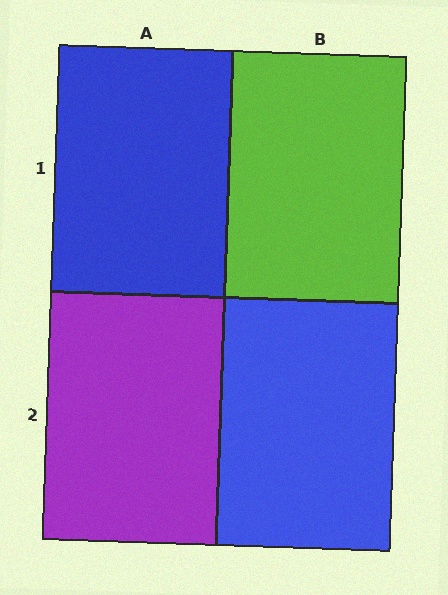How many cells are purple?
1 cell is purple.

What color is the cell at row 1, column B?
Lime.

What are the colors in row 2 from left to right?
Purple, blue.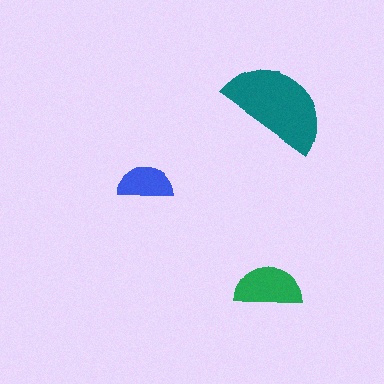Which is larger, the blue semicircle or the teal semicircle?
The teal one.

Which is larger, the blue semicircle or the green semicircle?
The green one.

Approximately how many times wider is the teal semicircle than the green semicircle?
About 1.5 times wider.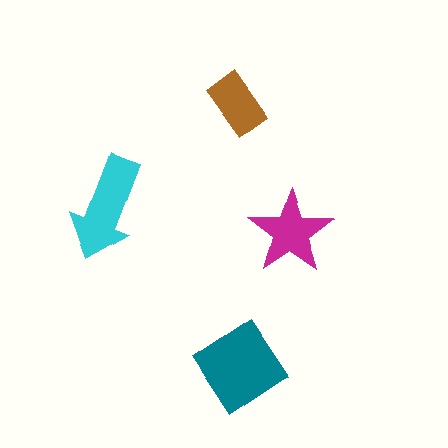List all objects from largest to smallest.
The teal diamond, the cyan arrow, the magenta star, the brown rectangle.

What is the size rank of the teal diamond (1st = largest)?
1st.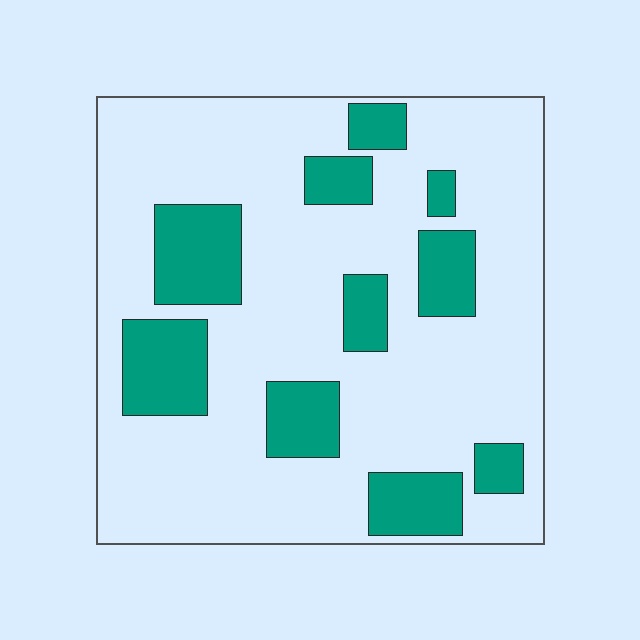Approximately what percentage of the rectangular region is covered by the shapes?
Approximately 25%.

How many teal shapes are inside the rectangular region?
10.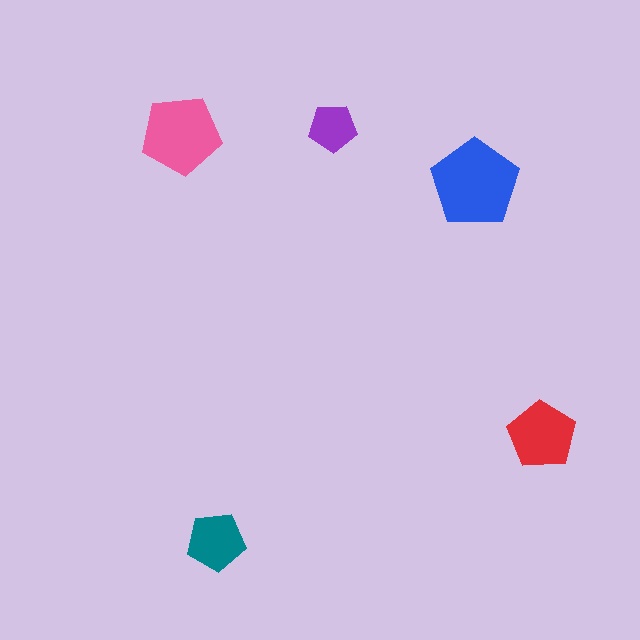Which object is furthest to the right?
The red pentagon is rightmost.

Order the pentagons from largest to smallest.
the blue one, the pink one, the red one, the teal one, the purple one.